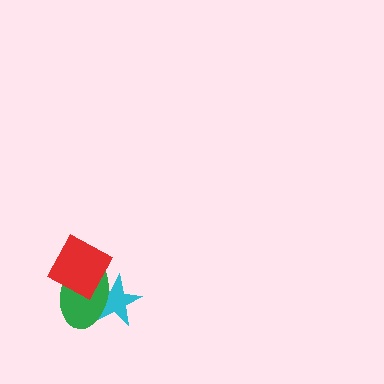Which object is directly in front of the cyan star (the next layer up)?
The green ellipse is directly in front of the cyan star.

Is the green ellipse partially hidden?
Yes, it is partially covered by another shape.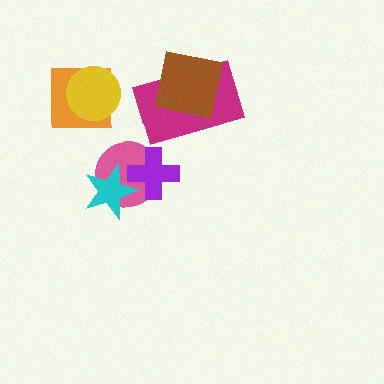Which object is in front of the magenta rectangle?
The brown square is in front of the magenta rectangle.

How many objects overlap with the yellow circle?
1 object overlaps with the yellow circle.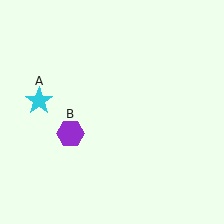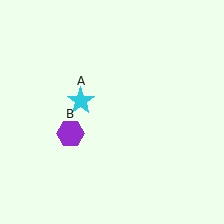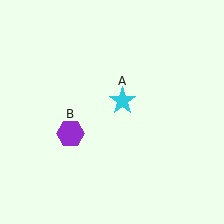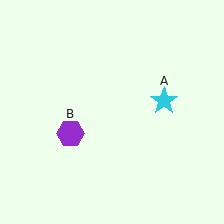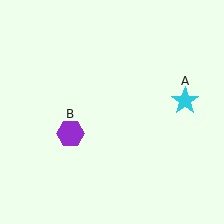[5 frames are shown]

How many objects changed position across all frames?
1 object changed position: cyan star (object A).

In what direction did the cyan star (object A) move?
The cyan star (object A) moved right.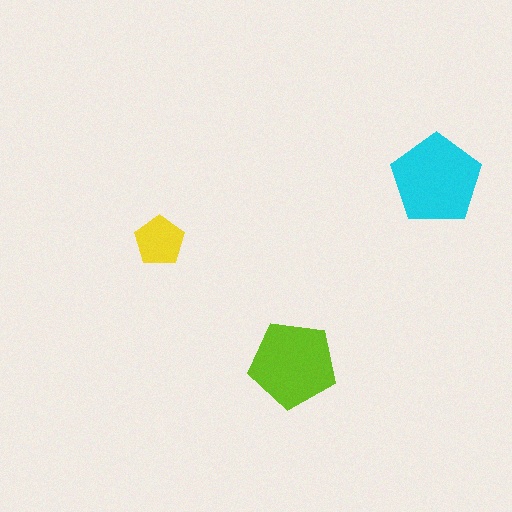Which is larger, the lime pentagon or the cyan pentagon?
The cyan one.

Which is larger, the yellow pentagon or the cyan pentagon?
The cyan one.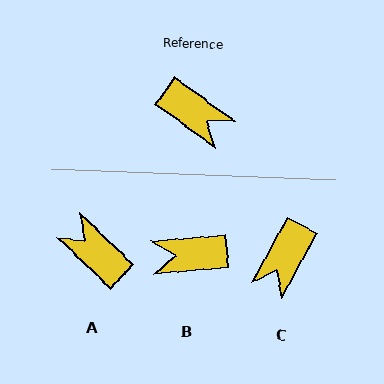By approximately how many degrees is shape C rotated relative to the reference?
Approximately 82 degrees clockwise.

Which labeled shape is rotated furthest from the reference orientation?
A, about 173 degrees away.